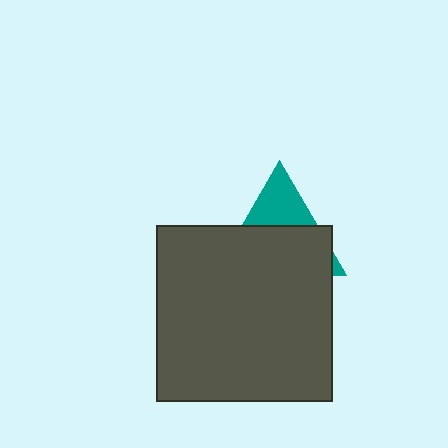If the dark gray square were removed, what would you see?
You would see the complete teal triangle.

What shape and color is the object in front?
The object in front is a dark gray square.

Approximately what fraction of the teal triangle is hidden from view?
Roughly 66% of the teal triangle is hidden behind the dark gray square.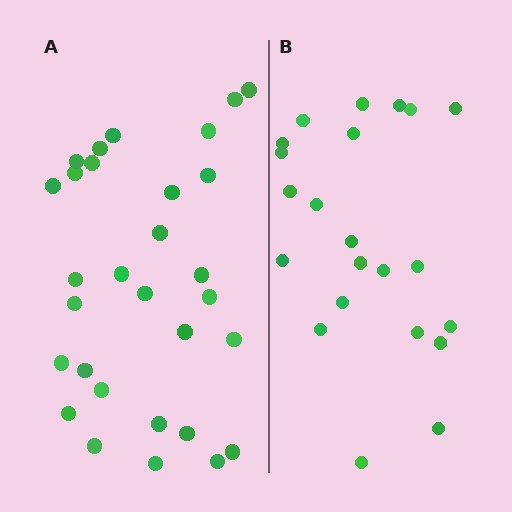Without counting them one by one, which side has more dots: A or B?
Region A (the left region) has more dots.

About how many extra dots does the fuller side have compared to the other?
Region A has roughly 8 or so more dots than region B.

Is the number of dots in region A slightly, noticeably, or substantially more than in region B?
Region A has noticeably more, but not dramatically so. The ratio is roughly 1.4 to 1.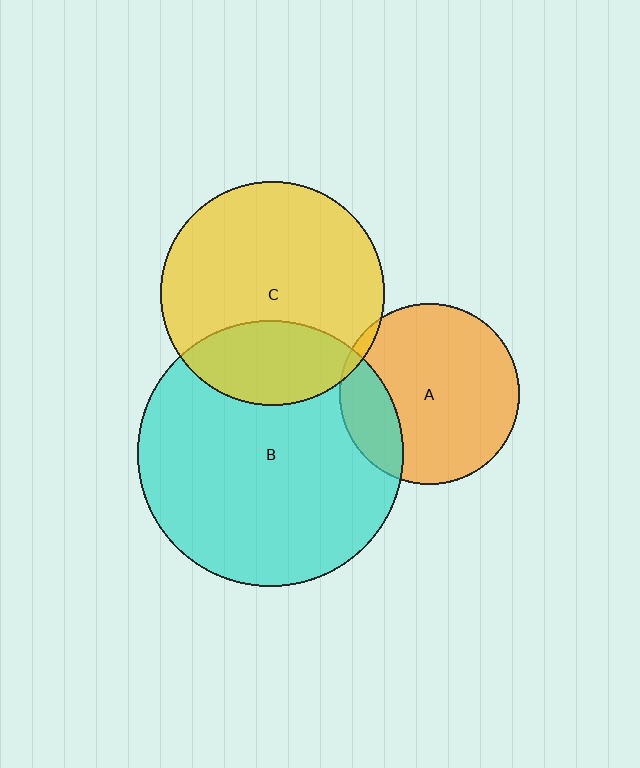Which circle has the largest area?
Circle B (cyan).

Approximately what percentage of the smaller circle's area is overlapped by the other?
Approximately 30%.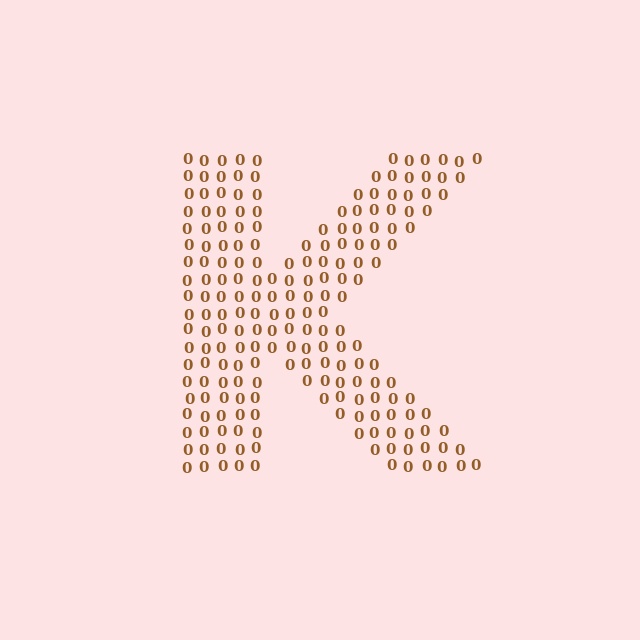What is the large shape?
The large shape is the letter K.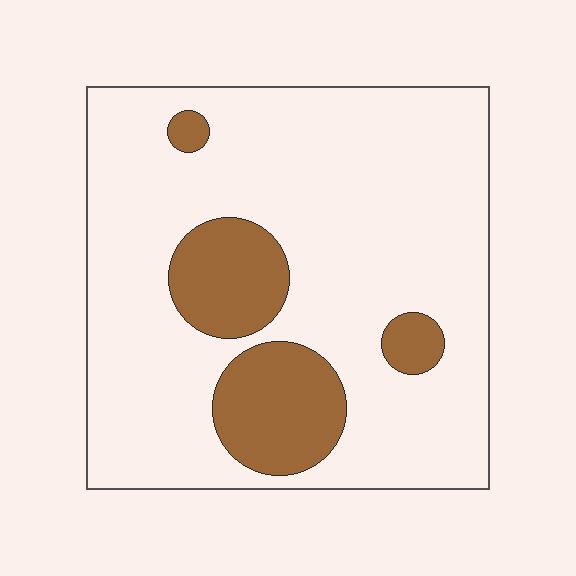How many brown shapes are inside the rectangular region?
4.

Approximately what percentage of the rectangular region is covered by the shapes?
Approximately 20%.